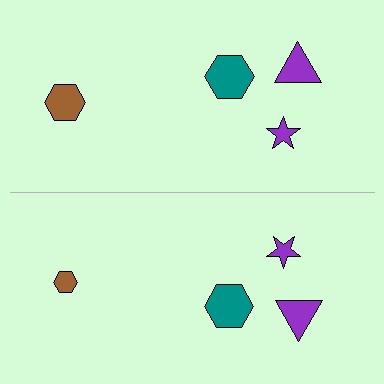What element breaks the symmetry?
The brown hexagon on the bottom side has a different size than its mirror counterpart.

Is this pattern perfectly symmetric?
No, the pattern is not perfectly symmetric. The brown hexagon on the bottom side has a different size than its mirror counterpart.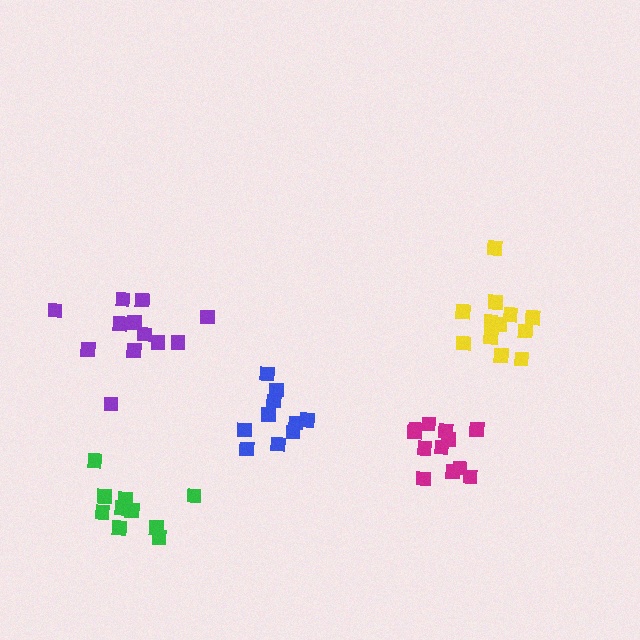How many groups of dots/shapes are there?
There are 5 groups.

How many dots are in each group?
Group 1: 10 dots, Group 2: 12 dots, Group 3: 10 dots, Group 4: 12 dots, Group 5: 13 dots (57 total).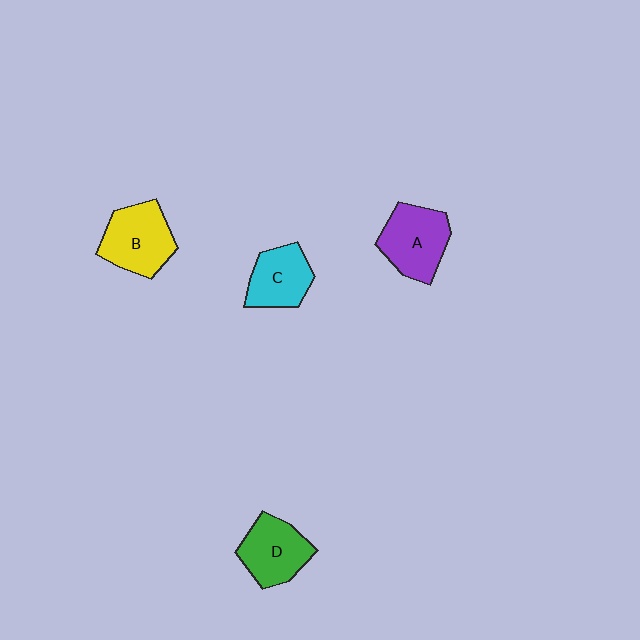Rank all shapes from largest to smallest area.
From largest to smallest: B (yellow), A (purple), D (green), C (cyan).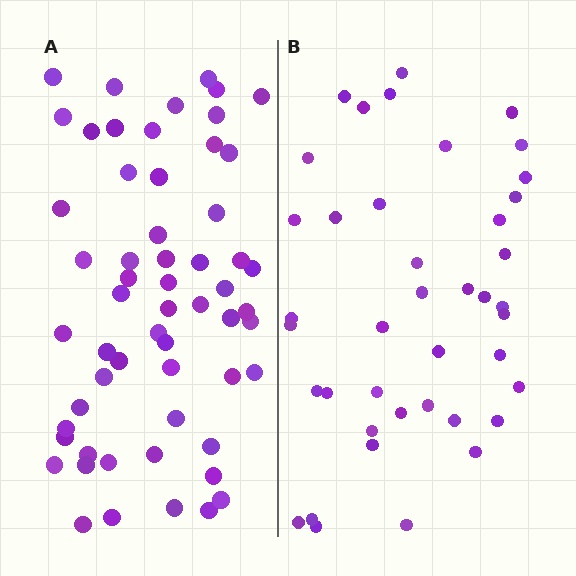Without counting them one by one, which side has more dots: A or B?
Region A (the left region) has more dots.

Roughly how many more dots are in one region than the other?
Region A has approximately 15 more dots than region B.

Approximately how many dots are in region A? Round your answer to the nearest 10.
About 60 dots. (The exact count is 58, which rounds to 60.)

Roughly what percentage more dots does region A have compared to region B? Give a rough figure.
About 40% more.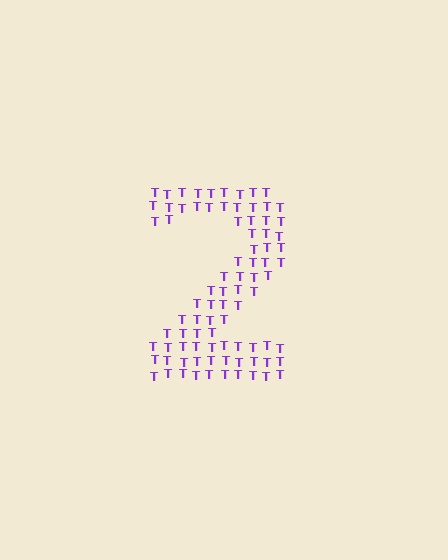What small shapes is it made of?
It is made of small letter T's.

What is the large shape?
The large shape is the digit 2.